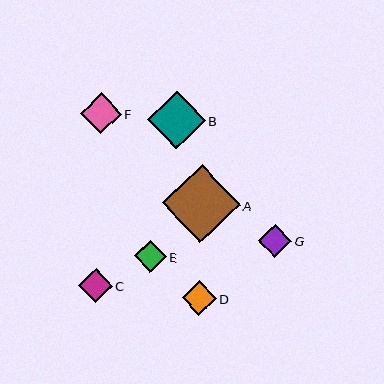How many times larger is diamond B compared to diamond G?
Diamond B is approximately 1.8 times the size of diamond G.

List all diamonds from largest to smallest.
From largest to smallest: A, B, F, D, C, G, E.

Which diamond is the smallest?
Diamond E is the smallest with a size of approximately 32 pixels.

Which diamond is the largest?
Diamond A is the largest with a size of approximately 77 pixels.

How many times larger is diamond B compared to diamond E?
Diamond B is approximately 1.8 times the size of diamond E.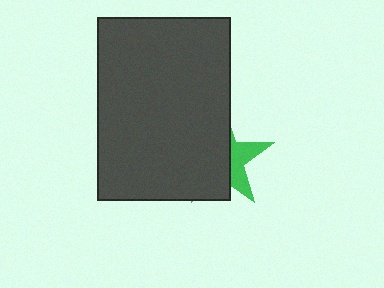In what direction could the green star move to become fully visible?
The green star could move right. That would shift it out from behind the dark gray rectangle entirely.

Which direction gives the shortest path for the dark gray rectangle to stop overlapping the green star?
Moving left gives the shortest separation.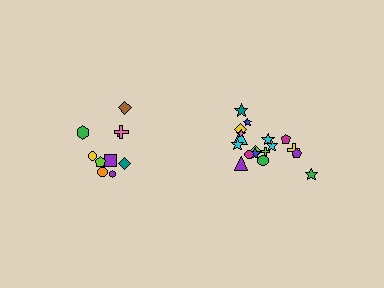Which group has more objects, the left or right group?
The right group.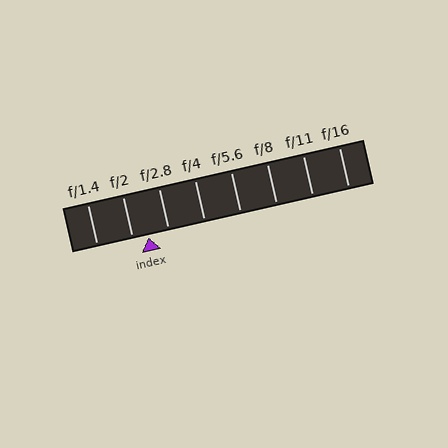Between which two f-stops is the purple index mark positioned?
The index mark is between f/2 and f/2.8.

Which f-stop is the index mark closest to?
The index mark is closest to f/2.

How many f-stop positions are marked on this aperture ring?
There are 8 f-stop positions marked.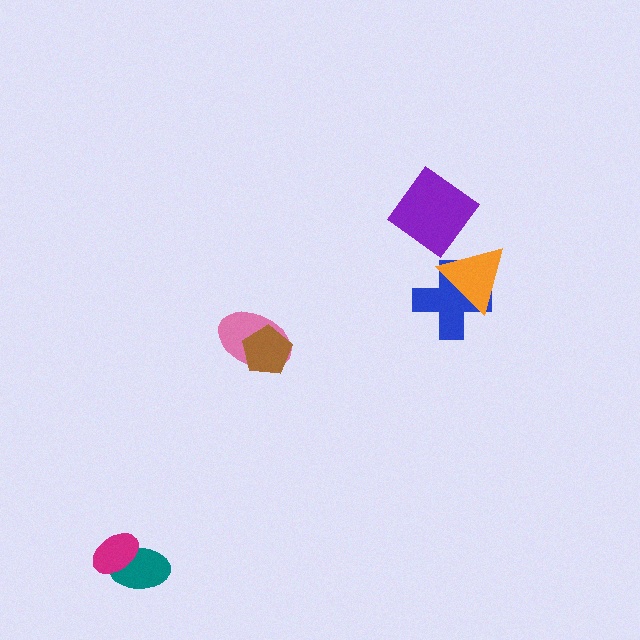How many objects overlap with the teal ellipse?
1 object overlaps with the teal ellipse.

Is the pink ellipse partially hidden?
Yes, it is partially covered by another shape.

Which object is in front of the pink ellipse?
The brown pentagon is in front of the pink ellipse.